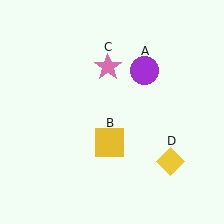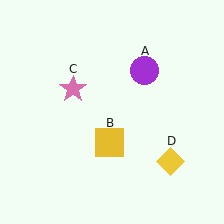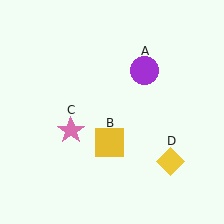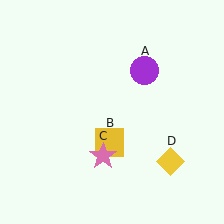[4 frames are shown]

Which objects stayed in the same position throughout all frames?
Purple circle (object A) and yellow square (object B) and yellow diamond (object D) remained stationary.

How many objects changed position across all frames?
1 object changed position: pink star (object C).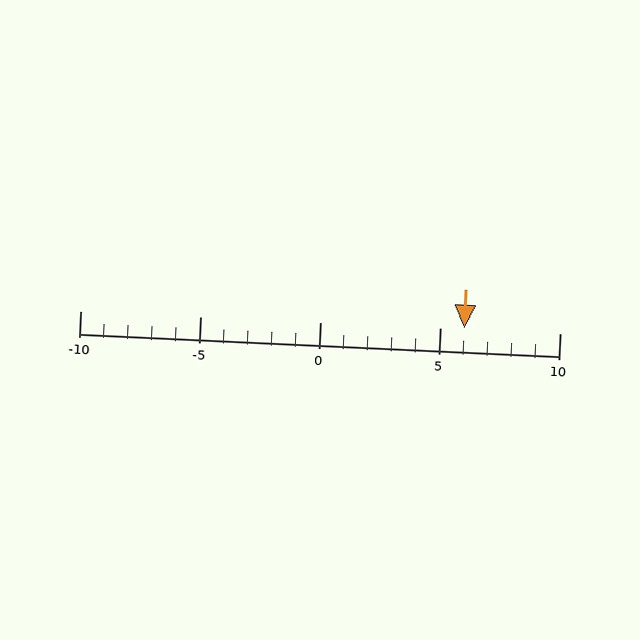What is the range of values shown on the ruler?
The ruler shows values from -10 to 10.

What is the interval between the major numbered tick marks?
The major tick marks are spaced 5 units apart.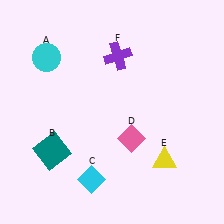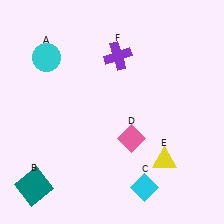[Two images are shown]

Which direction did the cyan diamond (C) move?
The cyan diamond (C) moved right.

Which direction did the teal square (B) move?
The teal square (B) moved down.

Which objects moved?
The objects that moved are: the teal square (B), the cyan diamond (C).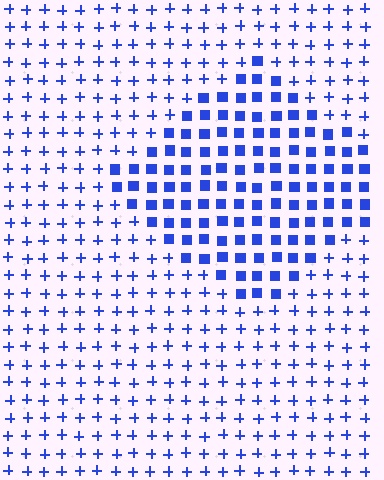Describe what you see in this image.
The image is filled with small blue elements arranged in a uniform grid. A diamond-shaped region contains squares, while the surrounding area contains plus signs. The boundary is defined purely by the change in element shape.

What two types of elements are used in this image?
The image uses squares inside the diamond region and plus signs outside it.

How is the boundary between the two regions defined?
The boundary is defined by a change in element shape: squares inside vs. plus signs outside. All elements share the same color and spacing.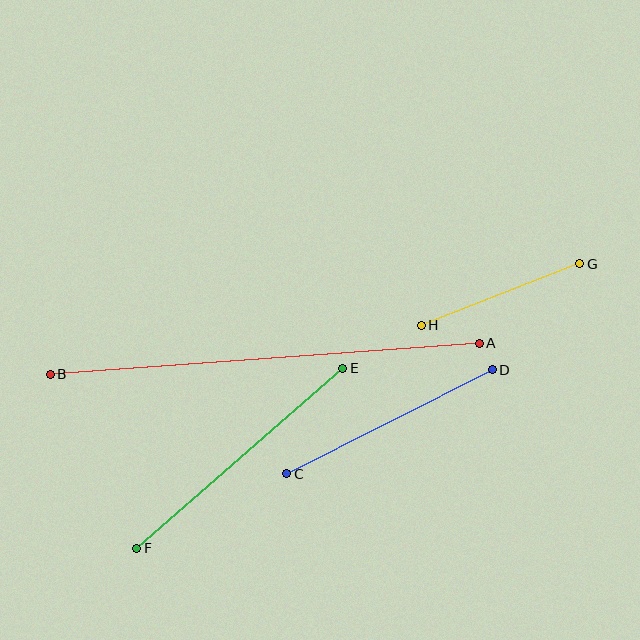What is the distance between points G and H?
The distance is approximately 170 pixels.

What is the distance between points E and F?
The distance is approximately 273 pixels.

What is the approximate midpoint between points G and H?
The midpoint is at approximately (500, 294) pixels.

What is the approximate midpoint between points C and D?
The midpoint is at approximately (390, 422) pixels.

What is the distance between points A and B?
The distance is approximately 430 pixels.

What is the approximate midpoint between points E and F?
The midpoint is at approximately (240, 458) pixels.